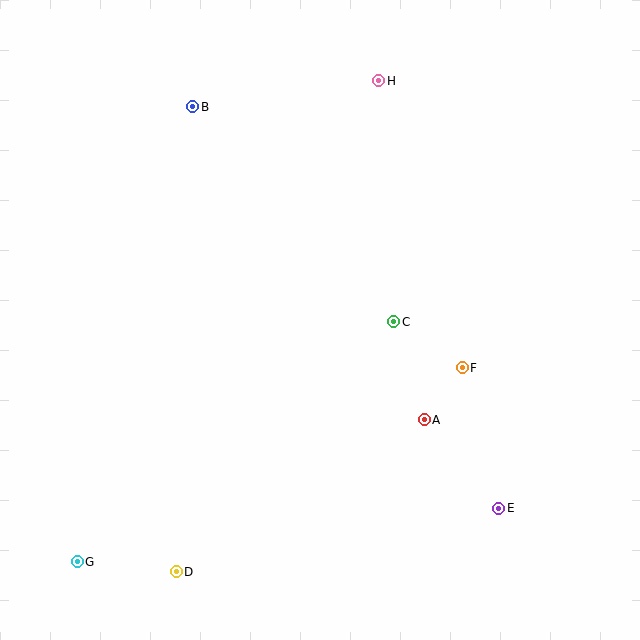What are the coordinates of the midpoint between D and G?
The midpoint between D and G is at (127, 567).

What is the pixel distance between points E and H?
The distance between E and H is 444 pixels.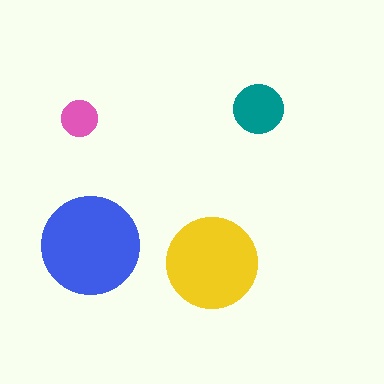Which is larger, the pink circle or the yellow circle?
The yellow one.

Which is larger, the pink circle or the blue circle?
The blue one.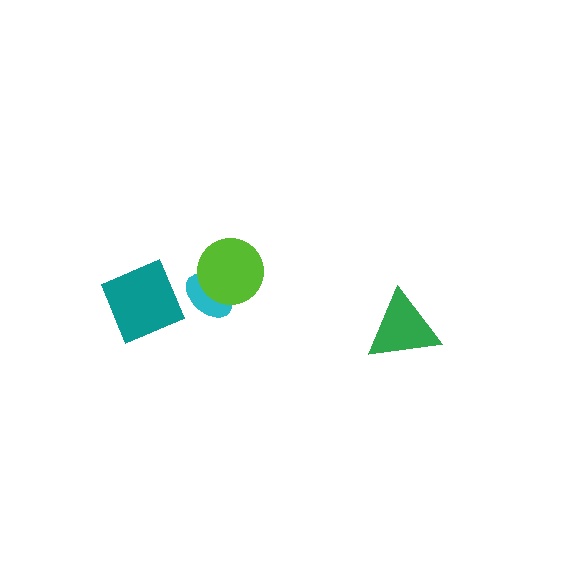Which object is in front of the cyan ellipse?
The lime circle is in front of the cyan ellipse.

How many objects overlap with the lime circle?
1 object overlaps with the lime circle.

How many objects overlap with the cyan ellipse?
1 object overlaps with the cyan ellipse.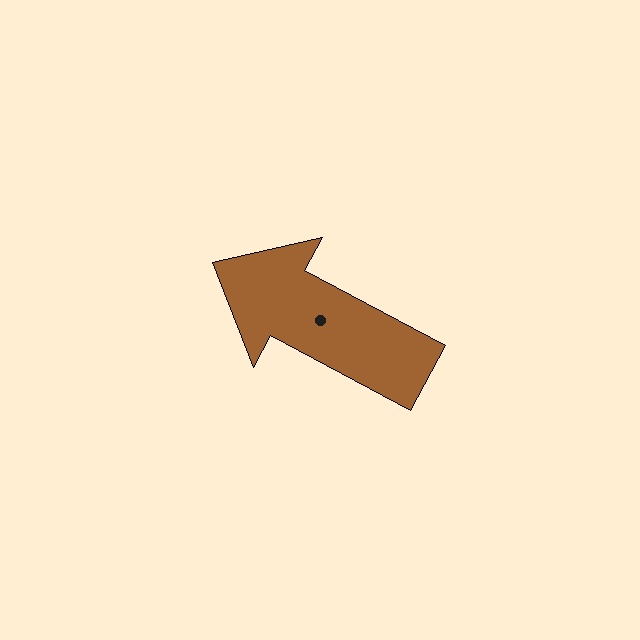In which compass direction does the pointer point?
Northwest.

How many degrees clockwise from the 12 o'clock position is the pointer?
Approximately 298 degrees.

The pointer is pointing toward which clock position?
Roughly 10 o'clock.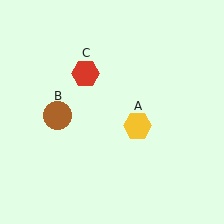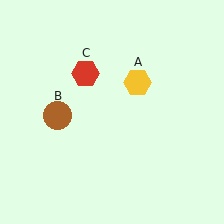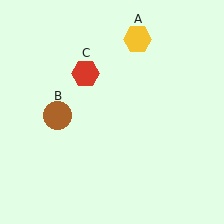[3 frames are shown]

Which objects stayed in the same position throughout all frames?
Brown circle (object B) and red hexagon (object C) remained stationary.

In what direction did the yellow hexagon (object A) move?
The yellow hexagon (object A) moved up.